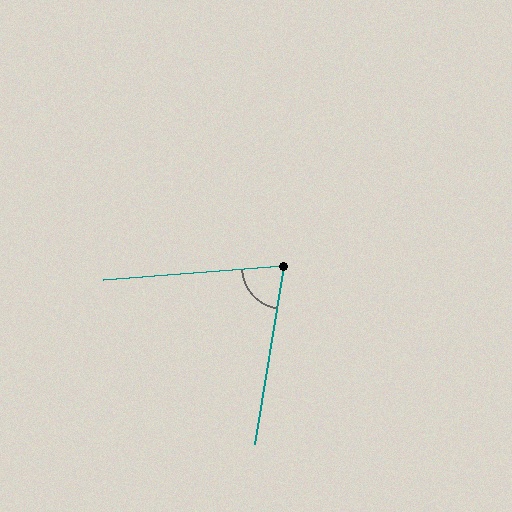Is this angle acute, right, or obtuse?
It is acute.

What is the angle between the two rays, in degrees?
Approximately 76 degrees.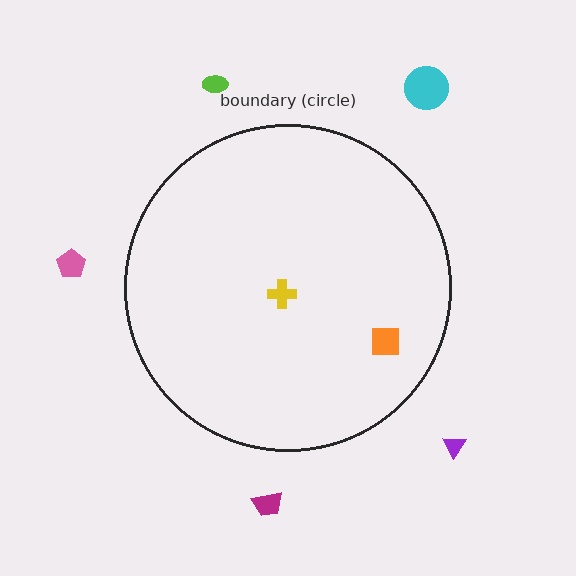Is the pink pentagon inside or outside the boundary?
Outside.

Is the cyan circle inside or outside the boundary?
Outside.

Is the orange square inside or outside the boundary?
Inside.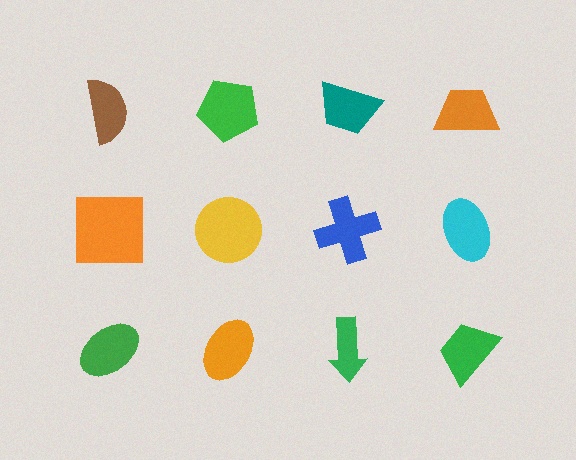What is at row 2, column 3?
A blue cross.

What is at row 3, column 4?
A green trapezoid.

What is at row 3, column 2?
An orange ellipse.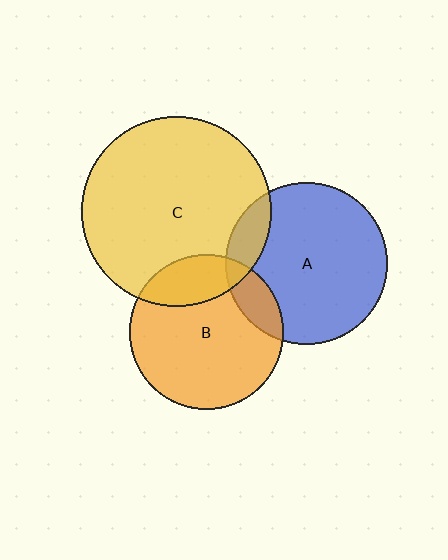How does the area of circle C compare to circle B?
Approximately 1.5 times.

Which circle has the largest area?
Circle C (yellow).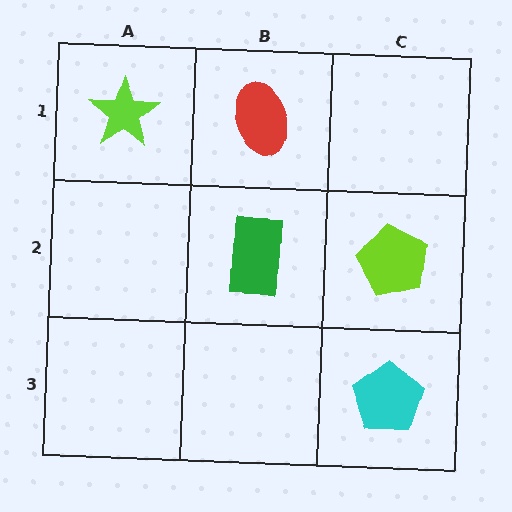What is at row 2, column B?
A green rectangle.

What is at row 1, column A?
A lime star.